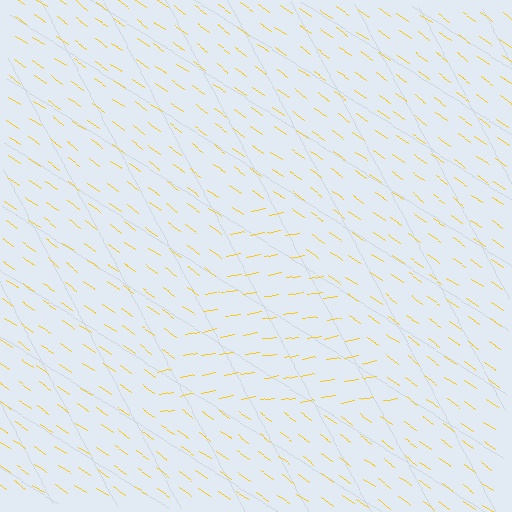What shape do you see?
I see a triangle.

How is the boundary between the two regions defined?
The boundary is defined purely by a change in line orientation (approximately 45 degrees difference). All lines are the same color and thickness.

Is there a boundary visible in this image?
Yes, there is a texture boundary formed by a change in line orientation.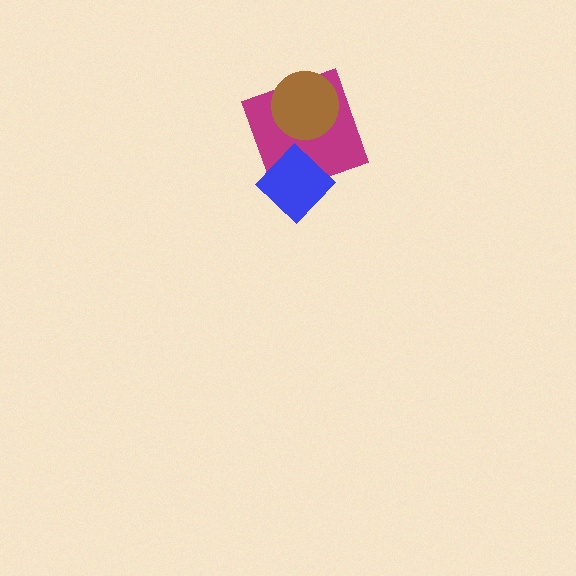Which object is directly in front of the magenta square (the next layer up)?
The brown circle is directly in front of the magenta square.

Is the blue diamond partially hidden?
No, no other shape covers it.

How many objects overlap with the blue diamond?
1 object overlaps with the blue diamond.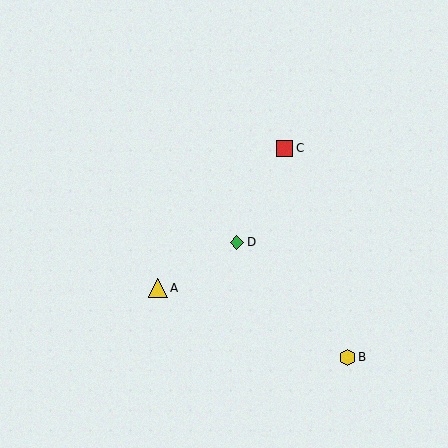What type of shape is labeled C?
Shape C is a red square.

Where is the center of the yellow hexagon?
The center of the yellow hexagon is at (348, 358).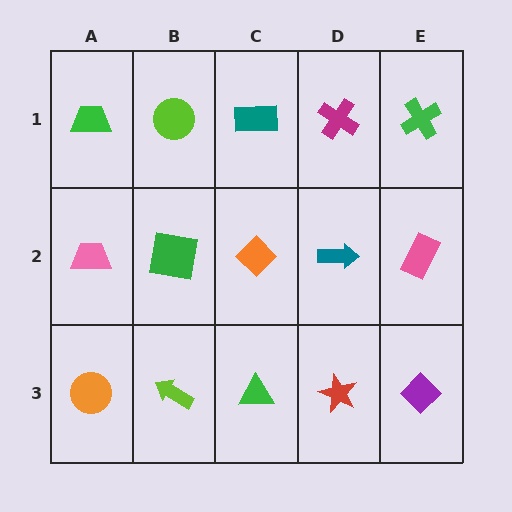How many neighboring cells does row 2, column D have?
4.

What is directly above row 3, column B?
A green square.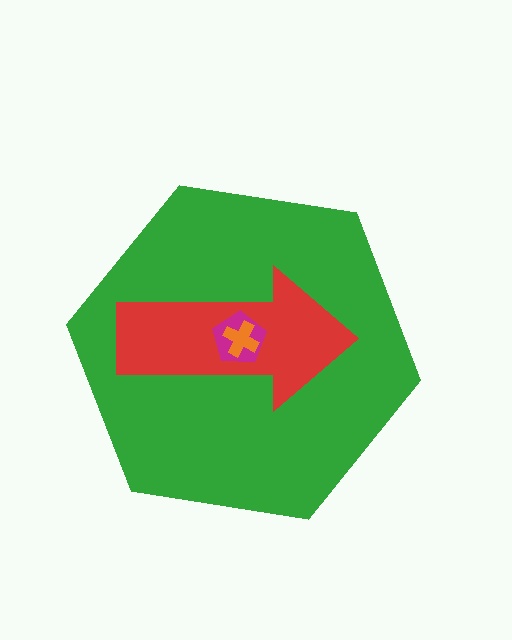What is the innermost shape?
The orange cross.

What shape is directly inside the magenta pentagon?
The orange cross.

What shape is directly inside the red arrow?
The magenta pentagon.